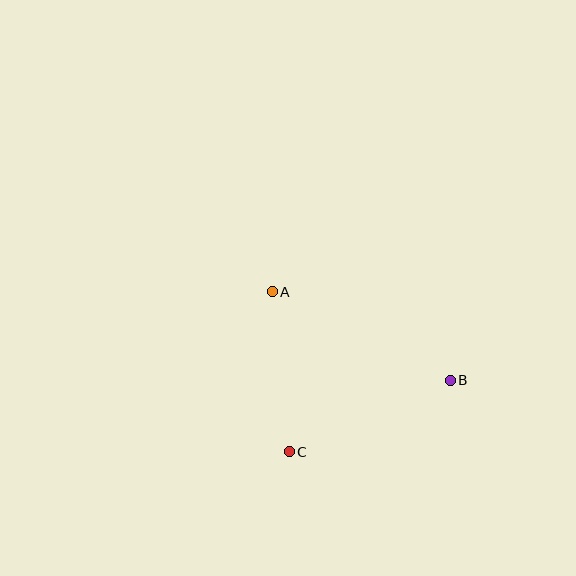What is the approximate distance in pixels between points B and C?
The distance between B and C is approximately 176 pixels.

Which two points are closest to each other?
Points A and C are closest to each other.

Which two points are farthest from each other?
Points A and B are farthest from each other.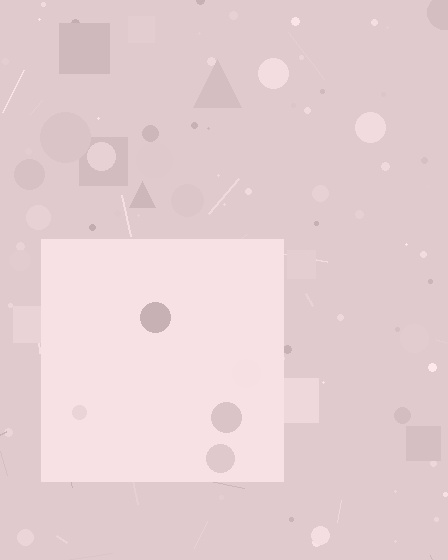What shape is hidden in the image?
A square is hidden in the image.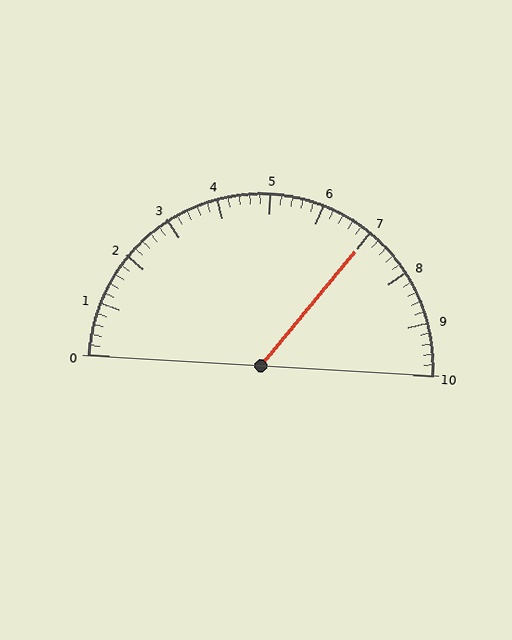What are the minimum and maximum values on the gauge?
The gauge ranges from 0 to 10.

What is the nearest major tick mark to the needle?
The nearest major tick mark is 7.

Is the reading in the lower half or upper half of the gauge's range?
The reading is in the upper half of the range (0 to 10).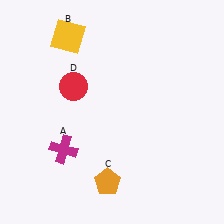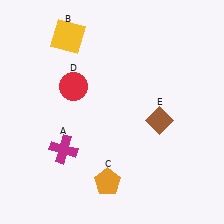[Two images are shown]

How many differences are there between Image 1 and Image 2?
There is 1 difference between the two images.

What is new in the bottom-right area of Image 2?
A brown diamond (E) was added in the bottom-right area of Image 2.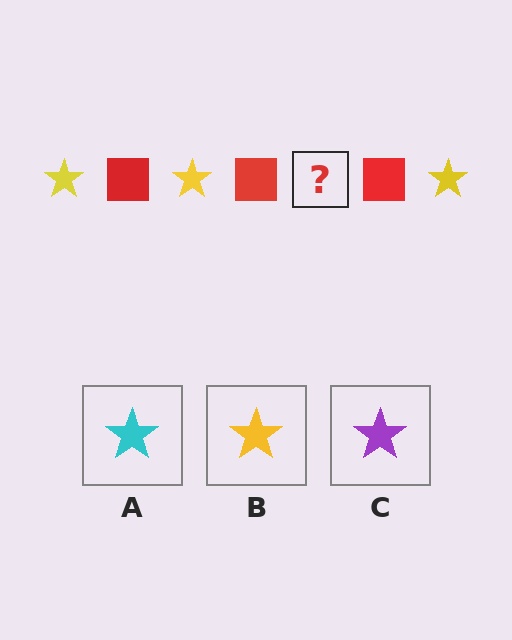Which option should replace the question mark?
Option B.